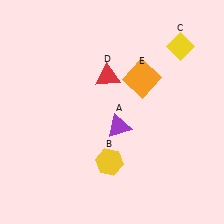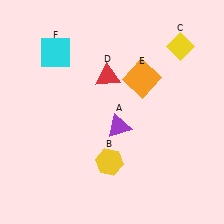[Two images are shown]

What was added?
A cyan square (F) was added in Image 2.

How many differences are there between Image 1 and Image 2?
There is 1 difference between the two images.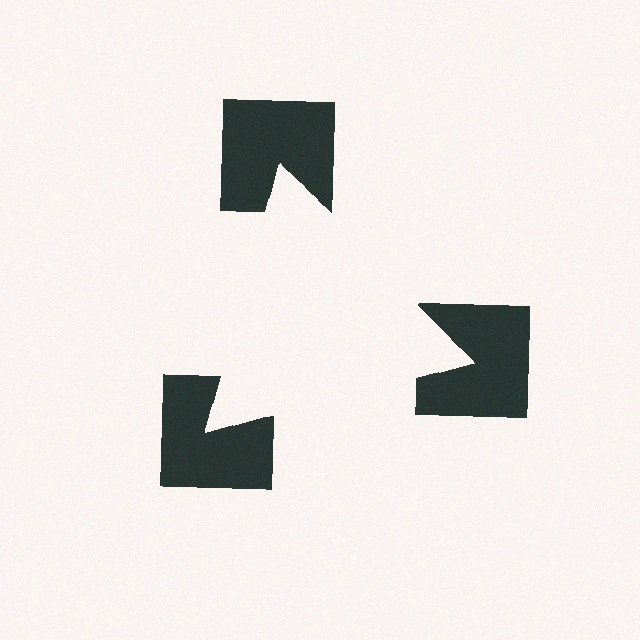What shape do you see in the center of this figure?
An illusory triangle — its edges are inferred from the aligned wedge cuts in the notched squares, not physically drawn.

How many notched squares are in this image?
There are 3 — one at each vertex of the illusory triangle.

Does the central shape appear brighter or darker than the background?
It typically appears slightly brighter than the background, even though no actual brightness change is drawn.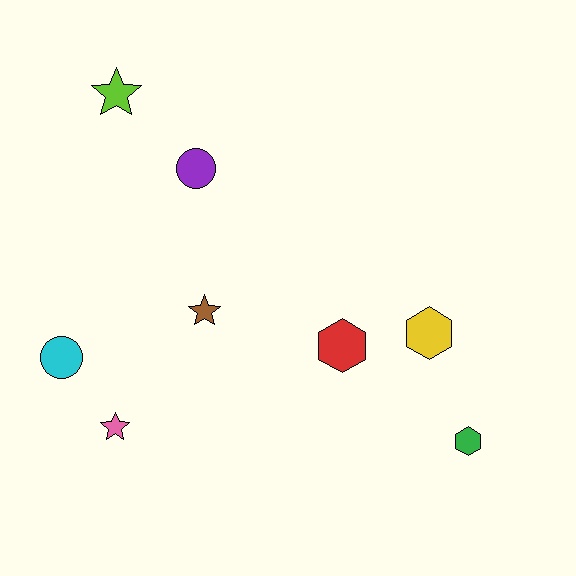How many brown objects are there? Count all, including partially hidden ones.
There is 1 brown object.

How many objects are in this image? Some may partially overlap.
There are 8 objects.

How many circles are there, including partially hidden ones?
There are 2 circles.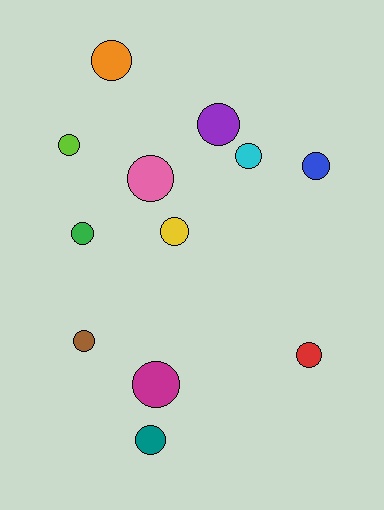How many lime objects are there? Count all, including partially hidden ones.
There is 1 lime object.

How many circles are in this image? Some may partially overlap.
There are 12 circles.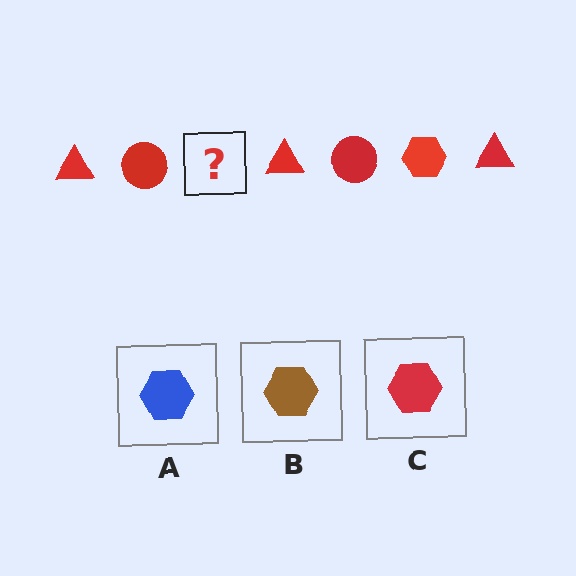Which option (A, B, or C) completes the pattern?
C.